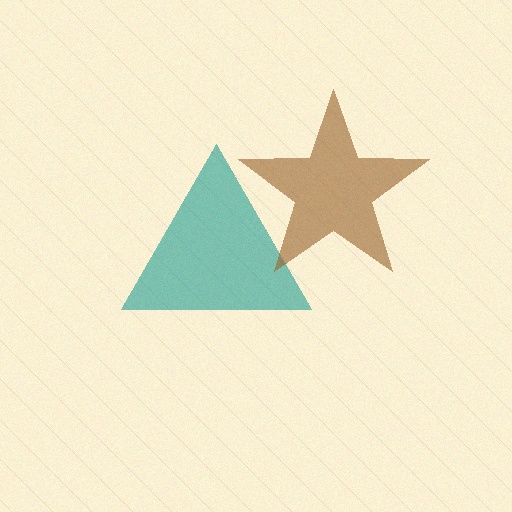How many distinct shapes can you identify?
There are 2 distinct shapes: a teal triangle, a brown star.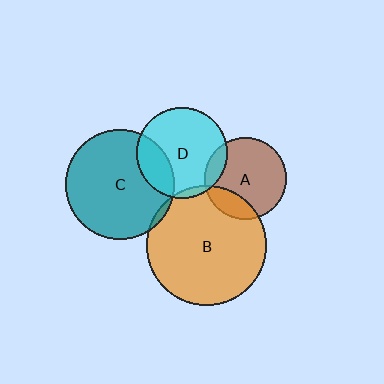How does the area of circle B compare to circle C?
Approximately 1.2 times.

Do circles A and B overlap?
Yes.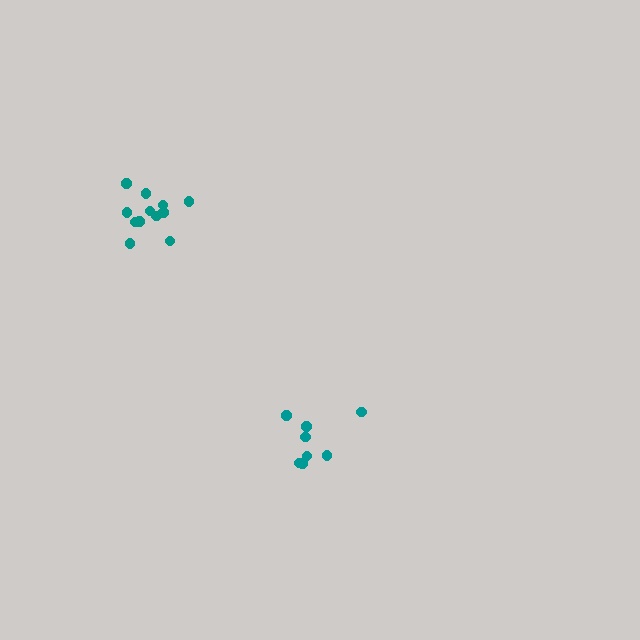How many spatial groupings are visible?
There are 2 spatial groupings.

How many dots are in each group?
Group 1: 8 dots, Group 2: 12 dots (20 total).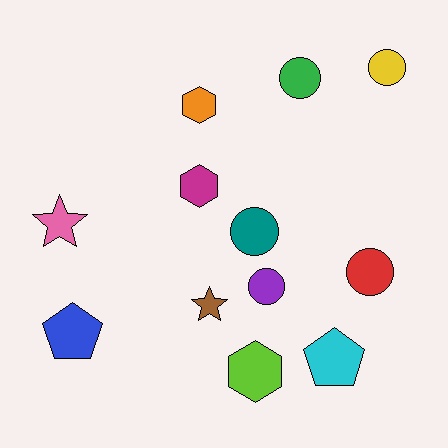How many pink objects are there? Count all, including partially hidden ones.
There is 1 pink object.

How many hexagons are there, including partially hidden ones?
There are 3 hexagons.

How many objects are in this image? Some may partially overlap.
There are 12 objects.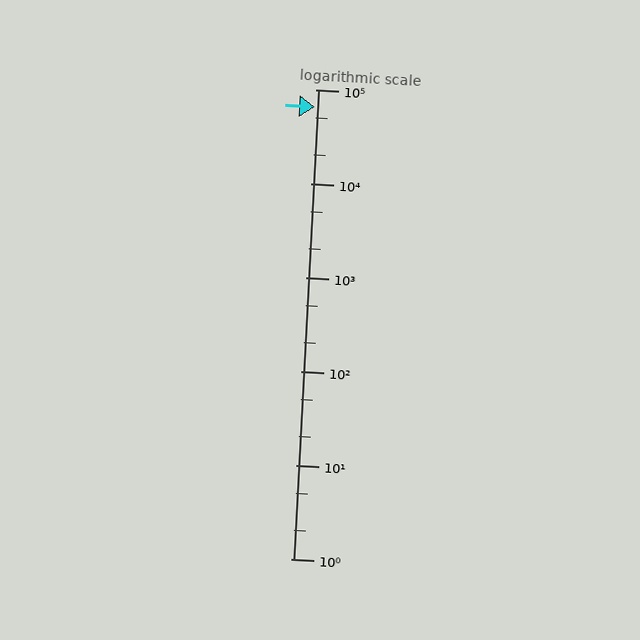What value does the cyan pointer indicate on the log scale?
The pointer indicates approximately 65000.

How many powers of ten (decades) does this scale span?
The scale spans 5 decades, from 1 to 100000.